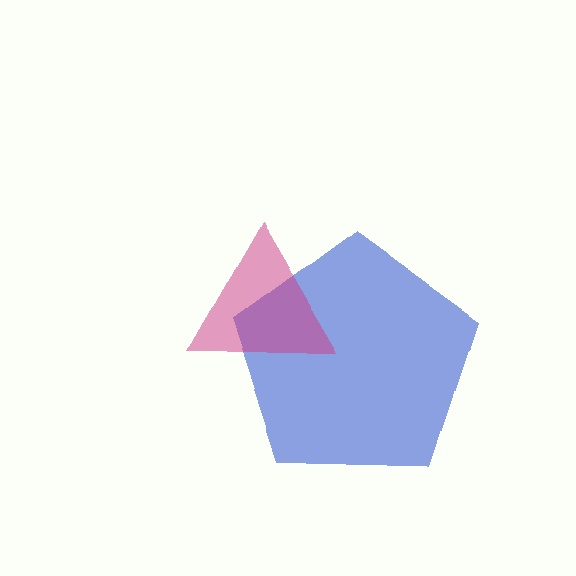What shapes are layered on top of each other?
The layered shapes are: a blue pentagon, a magenta triangle.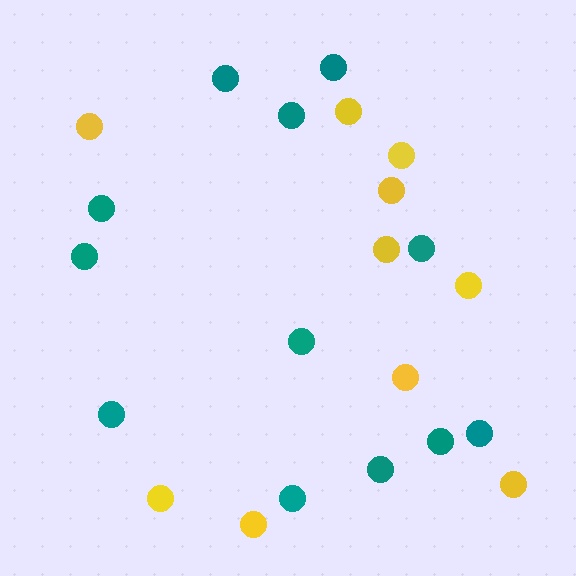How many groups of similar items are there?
There are 2 groups: one group of yellow circles (10) and one group of teal circles (12).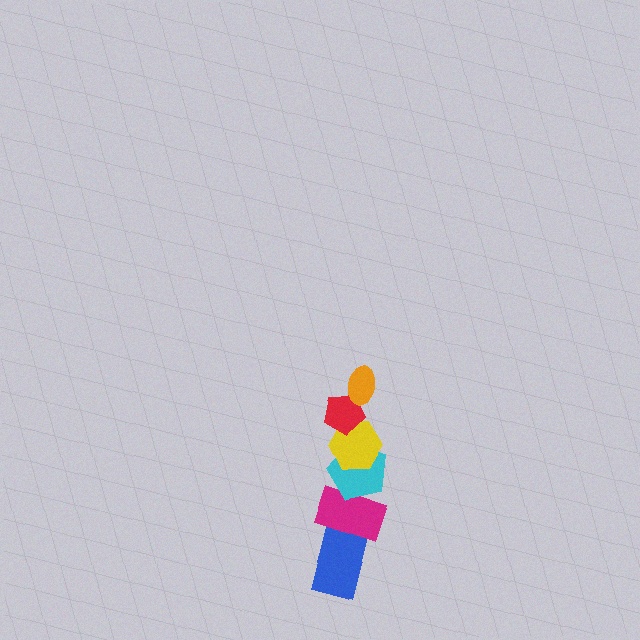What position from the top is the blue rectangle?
The blue rectangle is 6th from the top.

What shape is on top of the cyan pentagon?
The yellow hexagon is on top of the cyan pentagon.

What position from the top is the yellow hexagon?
The yellow hexagon is 3rd from the top.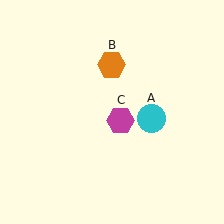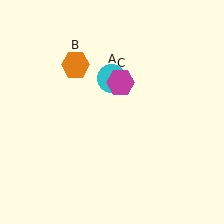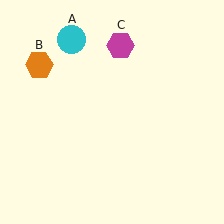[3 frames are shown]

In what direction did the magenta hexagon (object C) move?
The magenta hexagon (object C) moved up.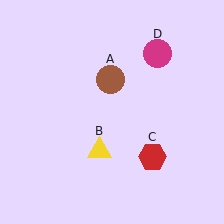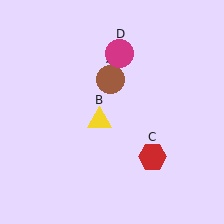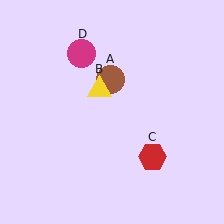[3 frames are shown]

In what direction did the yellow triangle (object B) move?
The yellow triangle (object B) moved up.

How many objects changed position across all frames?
2 objects changed position: yellow triangle (object B), magenta circle (object D).